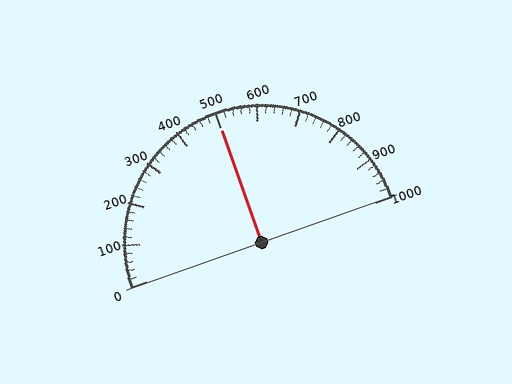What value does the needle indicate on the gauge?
The needle indicates approximately 500.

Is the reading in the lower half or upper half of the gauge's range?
The reading is in the upper half of the range (0 to 1000).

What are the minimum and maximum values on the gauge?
The gauge ranges from 0 to 1000.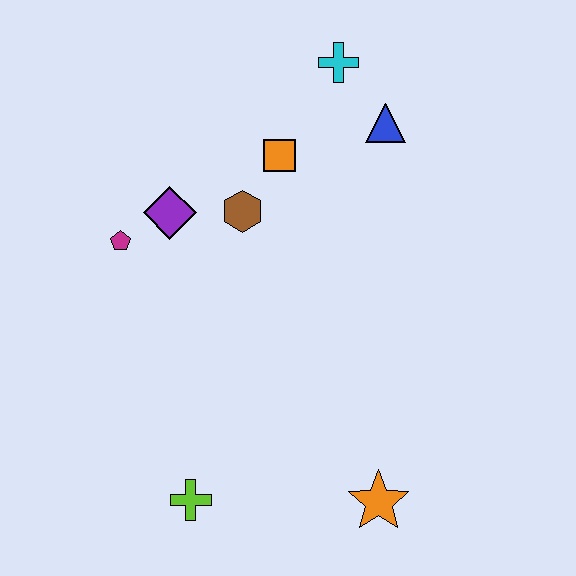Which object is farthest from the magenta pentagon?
The orange star is farthest from the magenta pentagon.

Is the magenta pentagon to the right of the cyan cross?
No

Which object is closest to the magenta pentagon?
The purple diamond is closest to the magenta pentagon.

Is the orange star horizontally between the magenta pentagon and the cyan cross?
No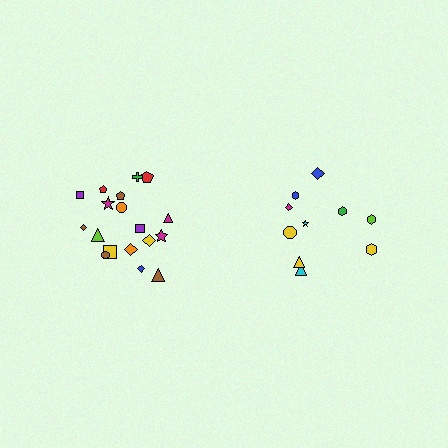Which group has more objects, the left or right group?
The left group.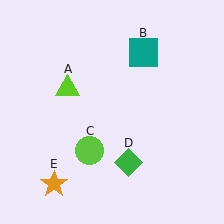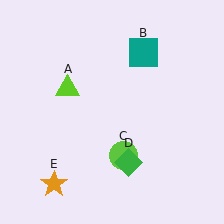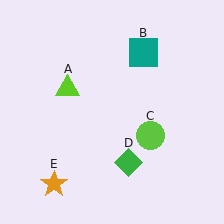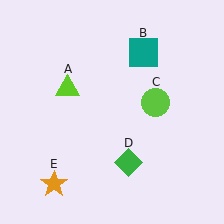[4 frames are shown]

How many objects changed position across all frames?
1 object changed position: lime circle (object C).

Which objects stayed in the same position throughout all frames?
Lime triangle (object A) and teal square (object B) and green diamond (object D) and orange star (object E) remained stationary.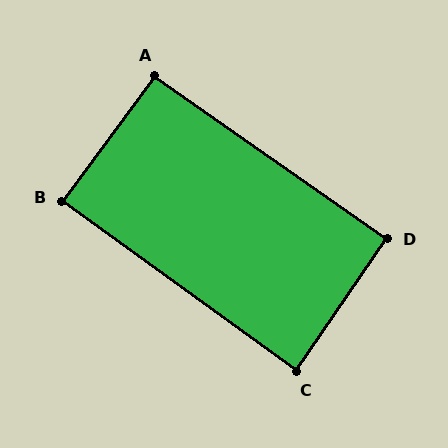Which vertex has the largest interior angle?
A, at approximately 91 degrees.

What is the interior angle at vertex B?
Approximately 89 degrees (approximately right).